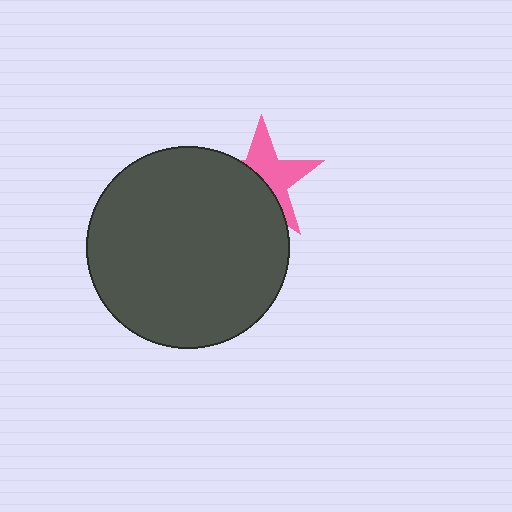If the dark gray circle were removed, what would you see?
You would see the complete pink star.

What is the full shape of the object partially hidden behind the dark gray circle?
The partially hidden object is a pink star.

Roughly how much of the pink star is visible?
About half of it is visible (roughly 50%).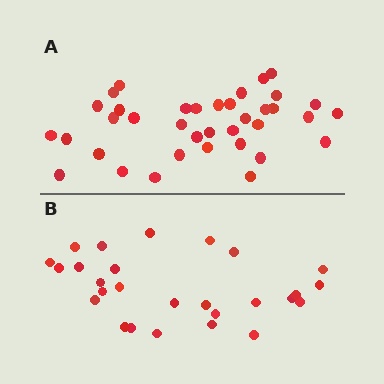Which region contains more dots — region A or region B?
Region A (the top region) has more dots.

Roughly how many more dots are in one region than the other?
Region A has roughly 10 or so more dots than region B.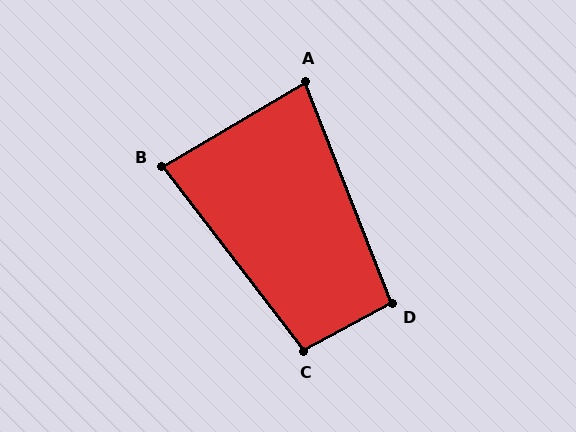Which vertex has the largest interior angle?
C, at approximately 99 degrees.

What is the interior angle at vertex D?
Approximately 97 degrees (obtuse).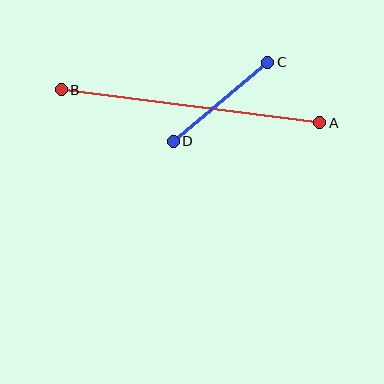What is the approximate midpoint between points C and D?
The midpoint is at approximately (220, 102) pixels.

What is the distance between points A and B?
The distance is approximately 261 pixels.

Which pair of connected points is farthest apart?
Points A and B are farthest apart.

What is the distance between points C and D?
The distance is approximately 123 pixels.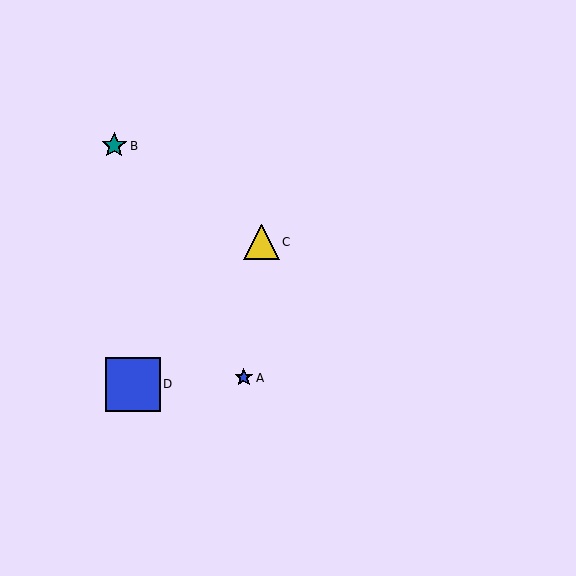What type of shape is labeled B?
Shape B is a teal star.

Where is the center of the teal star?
The center of the teal star is at (114, 146).